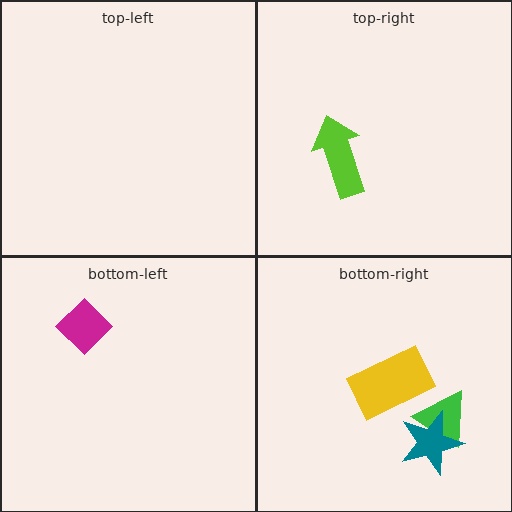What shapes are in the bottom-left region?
The magenta diamond.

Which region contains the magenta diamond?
The bottom-left region.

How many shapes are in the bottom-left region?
1.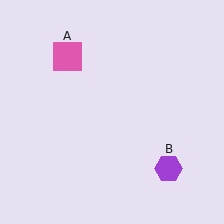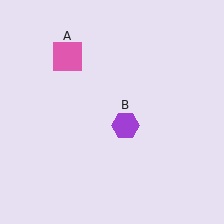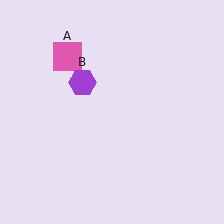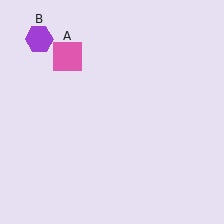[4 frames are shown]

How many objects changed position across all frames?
1 object changed position: purple hexagon (object B).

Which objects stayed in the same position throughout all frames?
Pink square (object A) remained stationary.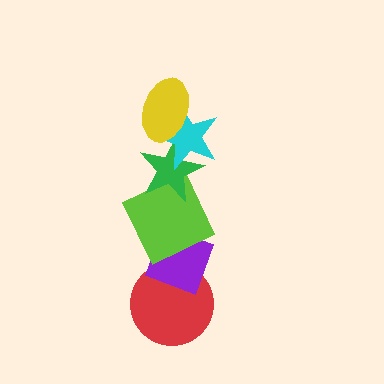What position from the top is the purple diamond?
The purple diamond is 5th from the top.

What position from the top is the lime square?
The lime square is 4th from the top.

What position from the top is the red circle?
The red circle is 6th from the top.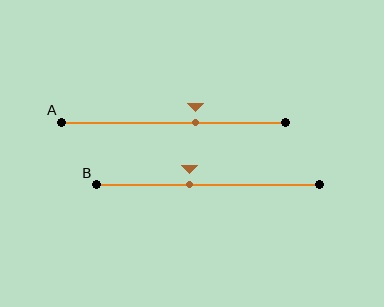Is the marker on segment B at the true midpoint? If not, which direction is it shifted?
No, the marker on segment B is shifted to the left by about 8% of the segment length.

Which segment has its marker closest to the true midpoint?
Segment B has its marker closest to the true midpoint.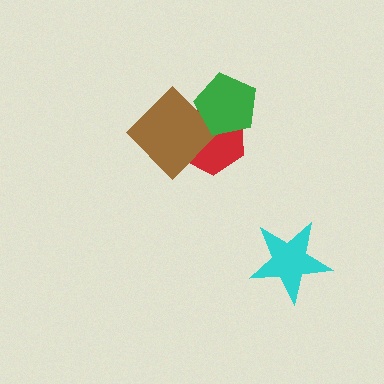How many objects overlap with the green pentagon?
2 objects overlap with the green pentagon.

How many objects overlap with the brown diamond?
2 objects overlap with the brown diamond.